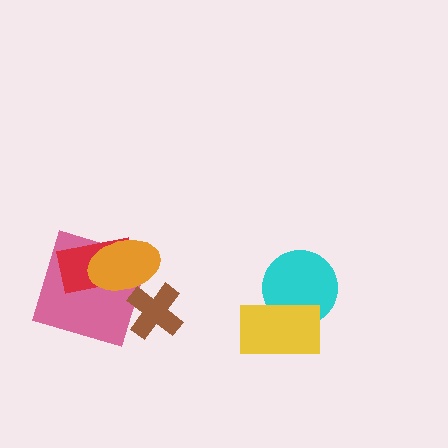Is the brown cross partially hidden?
Yes, it is partially covered by another shape.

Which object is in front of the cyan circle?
The yellow rectangle is in front of the cyan circle.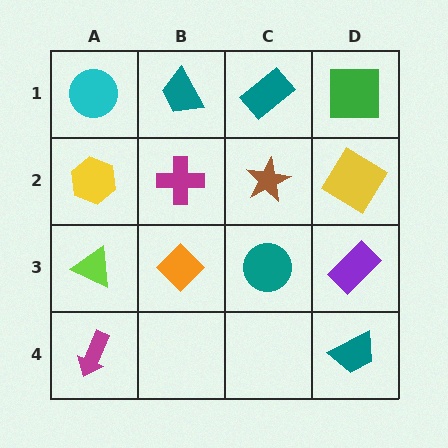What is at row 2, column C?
A brown star.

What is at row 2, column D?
A yellow diamond.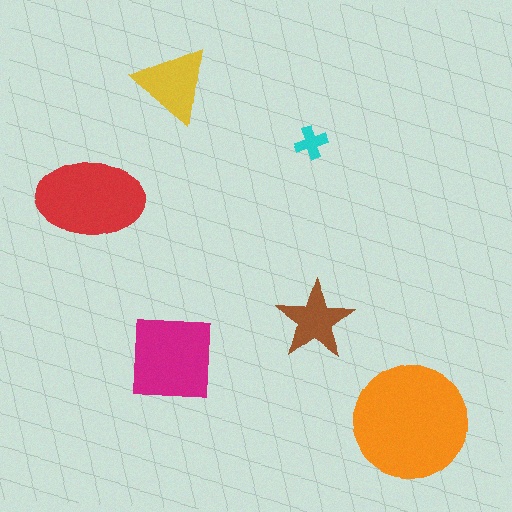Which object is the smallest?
The cyan cross.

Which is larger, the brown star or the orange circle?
The orange circle.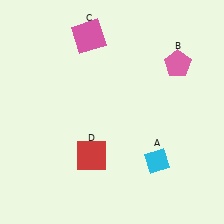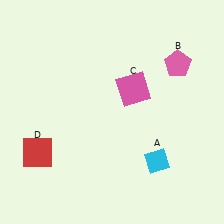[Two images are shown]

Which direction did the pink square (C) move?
The pink square (C) moved down.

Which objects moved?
The objects that moved are: the pink square (C), the red square (D).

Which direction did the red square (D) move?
The red square (D) moved left.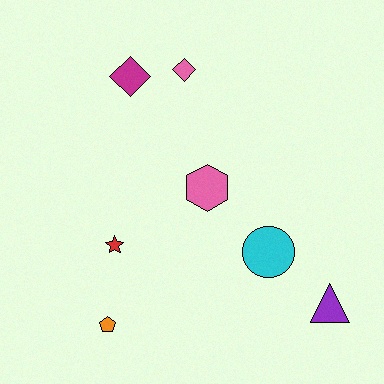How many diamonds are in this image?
There are 2 diamonds.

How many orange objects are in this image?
There is 1 orange object.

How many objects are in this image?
There are 7 objects.